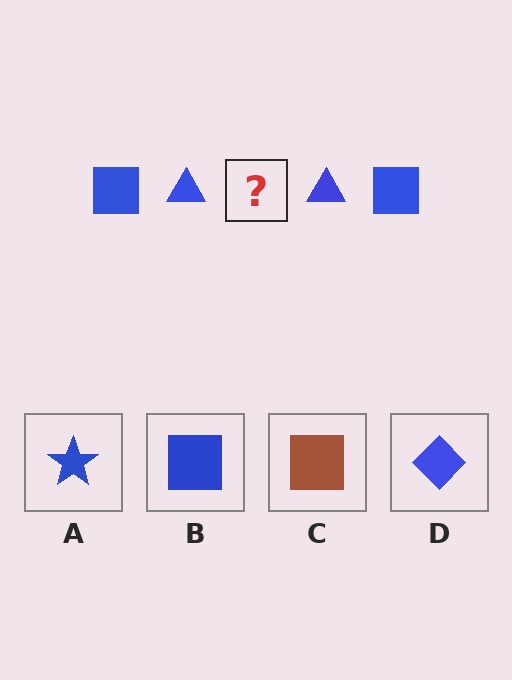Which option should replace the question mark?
Option B.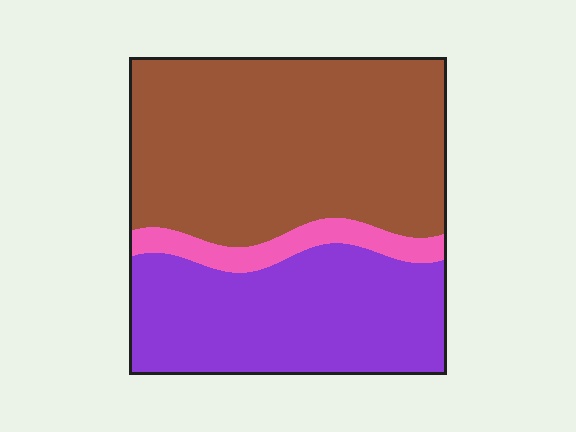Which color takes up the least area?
Pink, at roughly 10%.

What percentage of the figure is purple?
Purple takes up between a third and a half of the figure.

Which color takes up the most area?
Brown, at roughly 55%.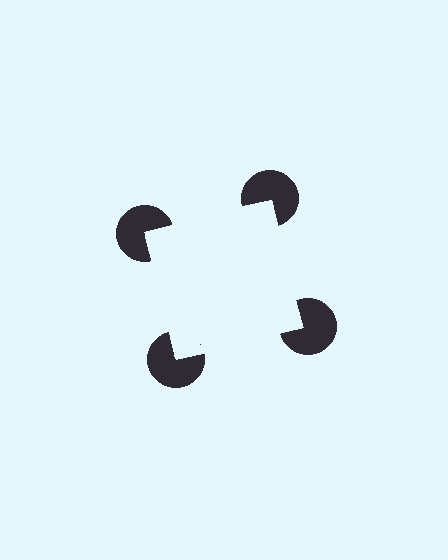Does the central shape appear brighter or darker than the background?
It typically appears slightly brighter than the background, even though no actual brightness change is drawn.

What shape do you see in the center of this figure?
An illusory square — its edges are inferred from the aligned wedge cuts in the pac-man discs, not physically drawn.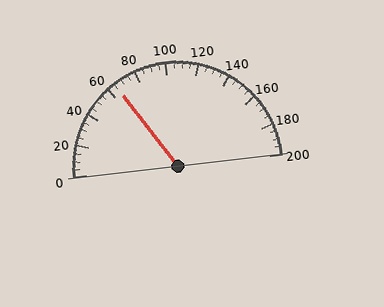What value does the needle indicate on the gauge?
The needle indicates approximately 65.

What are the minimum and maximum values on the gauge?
The gauge ranges from 0 to 200.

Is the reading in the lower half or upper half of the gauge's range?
The reading is in the lower half of the range (0 to 200).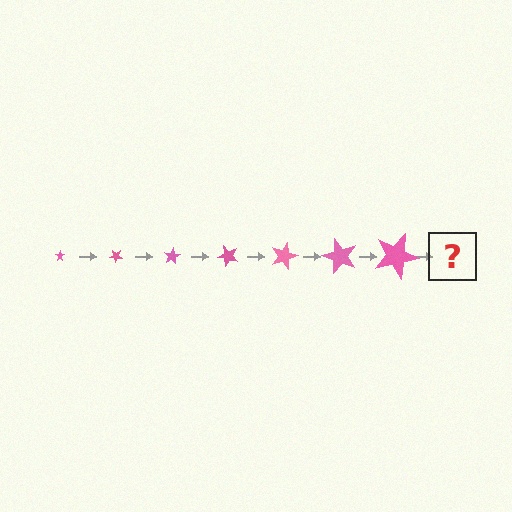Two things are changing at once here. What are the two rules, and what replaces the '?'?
The two rules are that the star grows larger each step and it rotates 40 degrees each step. The '?' should be a star, larger than the previous one and rotated 280 degrees from the start.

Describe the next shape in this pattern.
It should be a star, larger than the previous one and rotated 280 degrees from the start.